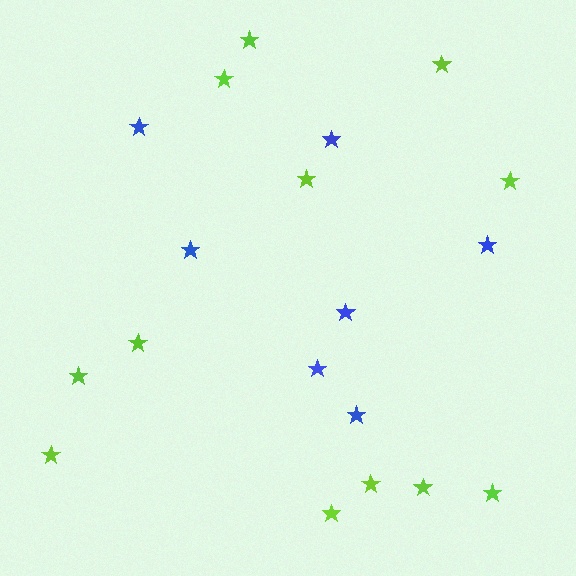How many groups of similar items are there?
There are 2 groups: one group of lime stars (12) and one group of blue stars (7).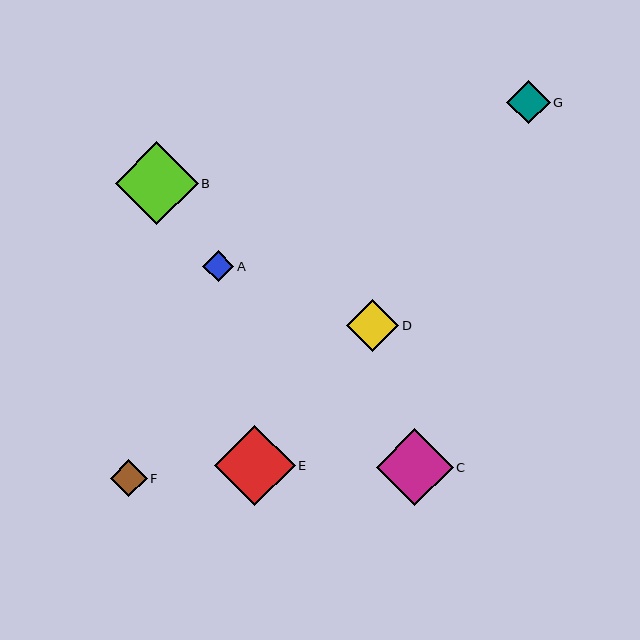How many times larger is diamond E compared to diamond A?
Diamond E is approximately 2.6 times the size of diamond A.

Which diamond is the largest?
Diamond B is the largest with a size of approximately 83 pixels.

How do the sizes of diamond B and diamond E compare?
Diamond B and diamond E are approximately the same size.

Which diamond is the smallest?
Diamond A is the smallest with a size of approximately 31 pixels.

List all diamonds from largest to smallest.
From largest to smallest: B, E, C, D, G, F, A.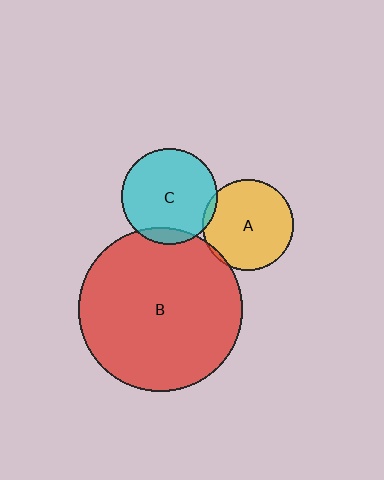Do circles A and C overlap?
Yes.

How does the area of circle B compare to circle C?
Approximately 2.9 times.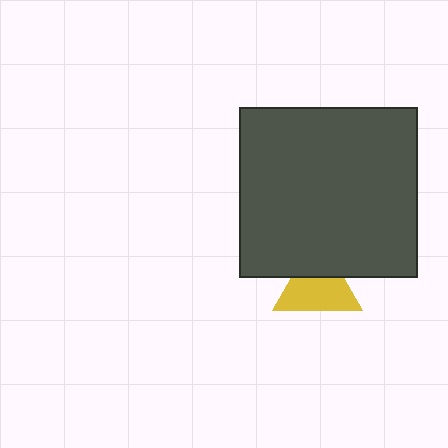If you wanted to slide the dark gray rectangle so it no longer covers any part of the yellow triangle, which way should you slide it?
Slide it up — that is the most direct way to separate the two shapes.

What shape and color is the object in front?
The object in front is a dark gray rectangle.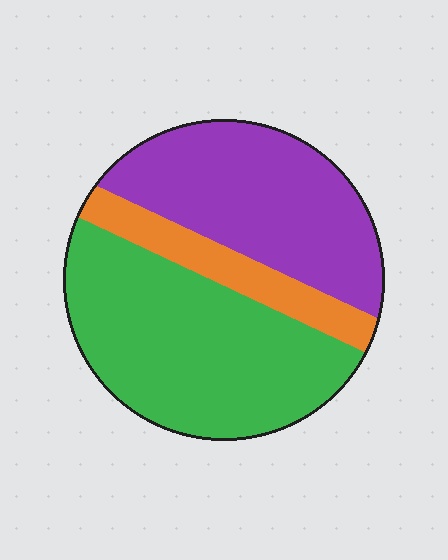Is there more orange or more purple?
Purple.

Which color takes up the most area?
Green, at roughly 50%.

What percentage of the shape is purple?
Purple takes up between a third and a half of the shape.